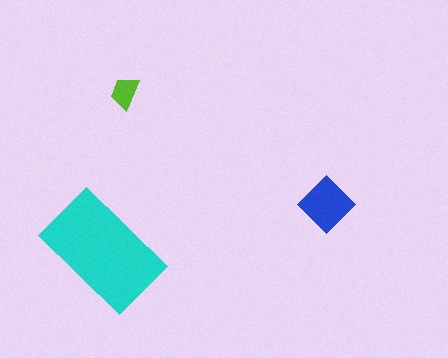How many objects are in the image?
There are 3 objects in the image.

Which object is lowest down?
The cyan rectangle is bottommost.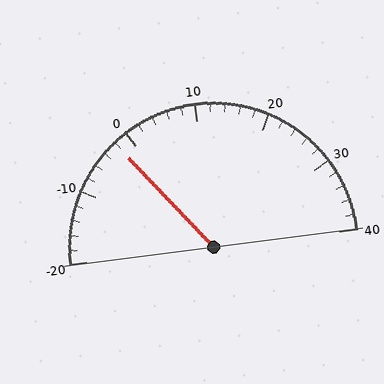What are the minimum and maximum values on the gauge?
The gauge ranges from -20 to 40.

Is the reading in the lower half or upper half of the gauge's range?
The reading is in the lower half of the range (-20 to 40).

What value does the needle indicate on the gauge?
The needle indicates approximately -2.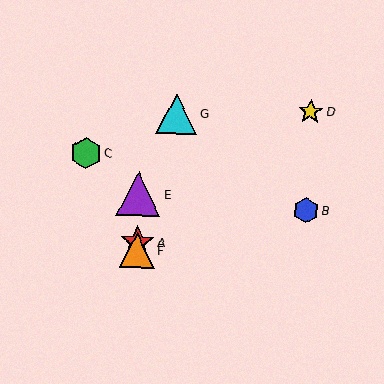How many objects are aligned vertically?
3 objects (A, E, F) are aligned vertically.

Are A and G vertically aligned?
No, A is at x≈137 and G is at x≈177.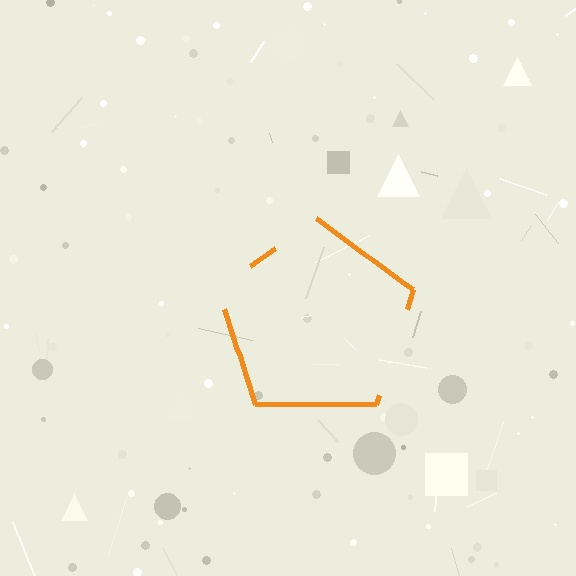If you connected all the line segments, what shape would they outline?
They would outline a pentagon.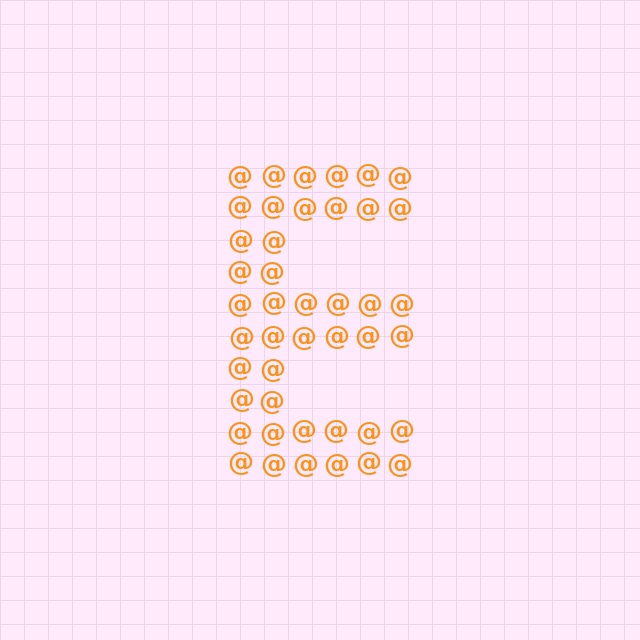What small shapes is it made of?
It is made of small at signs.